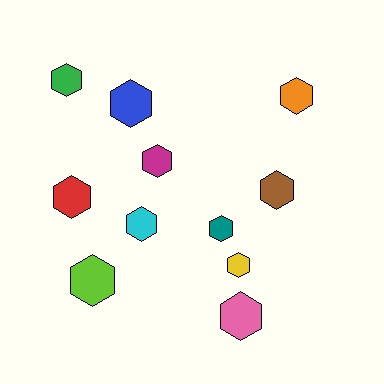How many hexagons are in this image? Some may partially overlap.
There are 11 hexagons.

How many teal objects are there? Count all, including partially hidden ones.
There is 1 teal object.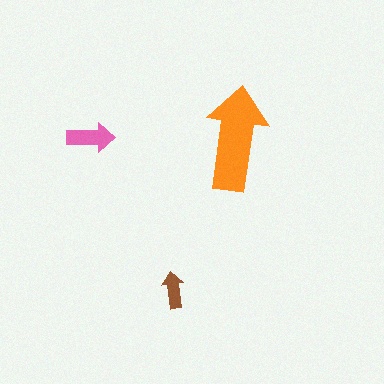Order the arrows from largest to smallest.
the orange one, the pink one, the brown one.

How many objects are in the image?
There are 3 objects in the image.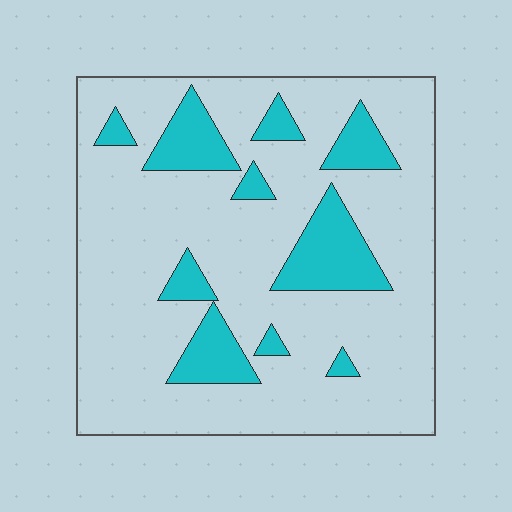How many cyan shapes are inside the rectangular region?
10.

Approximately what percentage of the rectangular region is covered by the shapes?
Approximately 20%.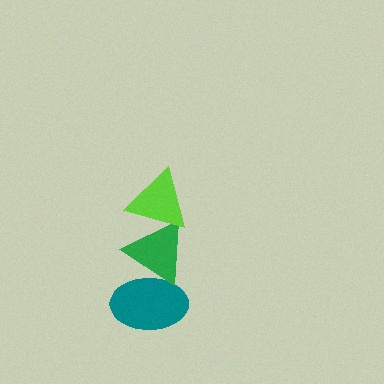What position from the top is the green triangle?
The green triangle is 2nd from the top.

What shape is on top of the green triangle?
The lime triangle is on top of the green triangle.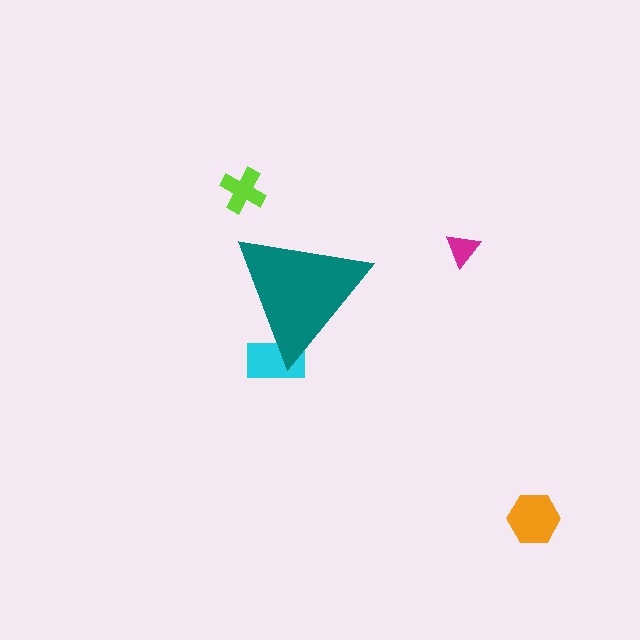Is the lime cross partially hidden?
No, the lime cross is fully visible.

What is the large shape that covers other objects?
A teal triangle.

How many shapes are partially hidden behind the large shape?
1 shape is partially hidden.